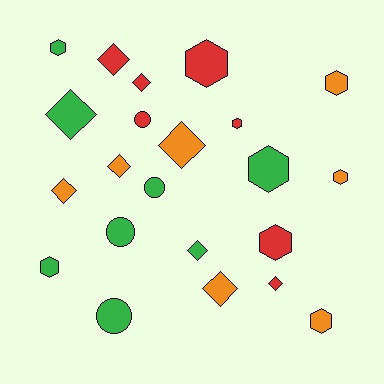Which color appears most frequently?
Green, with 8 objects.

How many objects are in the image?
There are 22 objects.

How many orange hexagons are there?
There are 3 orange hexagons.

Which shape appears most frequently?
Diamond, with 9 objects.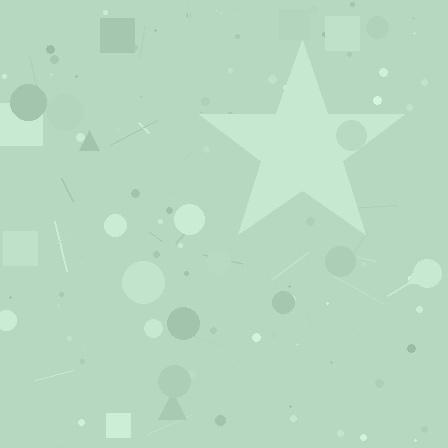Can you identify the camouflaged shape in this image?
The camouflaged shape is a star.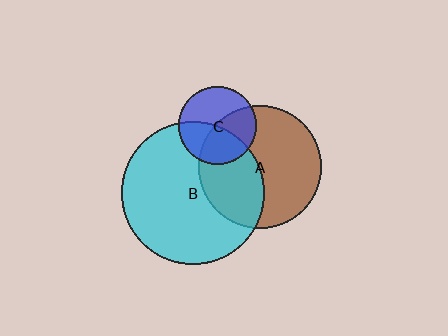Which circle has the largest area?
Circle B (cyan).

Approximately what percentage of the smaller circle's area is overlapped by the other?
Approximately 45%.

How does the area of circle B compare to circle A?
Approximately 1.4 times.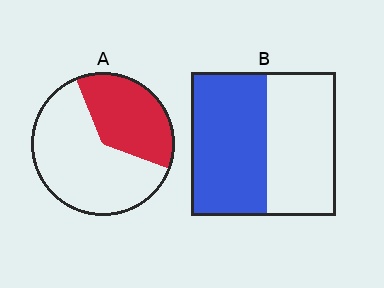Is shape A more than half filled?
No.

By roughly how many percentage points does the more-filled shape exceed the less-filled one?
By roughly 15 percentage points (B over A).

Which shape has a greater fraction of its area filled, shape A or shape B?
Shape B.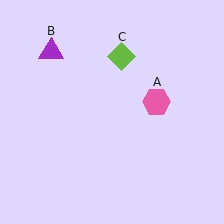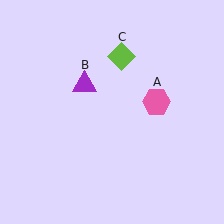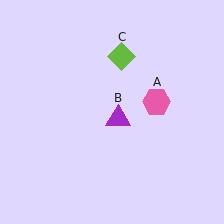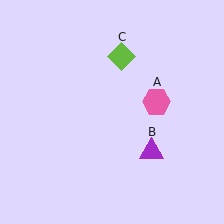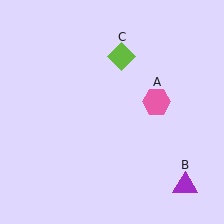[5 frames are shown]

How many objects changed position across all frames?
1 object changed position: purple triangle (object B).